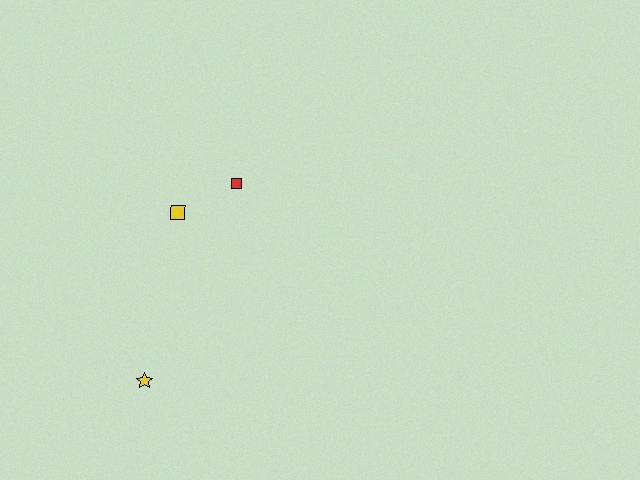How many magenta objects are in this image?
There are no magenta objects.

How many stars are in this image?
There is 1 star.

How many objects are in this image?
There are 3 objects.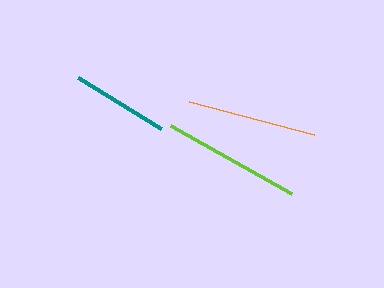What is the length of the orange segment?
The orange segment is approximately 130 pixels long.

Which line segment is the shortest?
The teal line is the shortest at approximately 98 pixels.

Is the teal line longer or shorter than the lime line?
The lime line is longer than the teal line.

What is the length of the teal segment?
The teal segment is approximately 98 pixels long.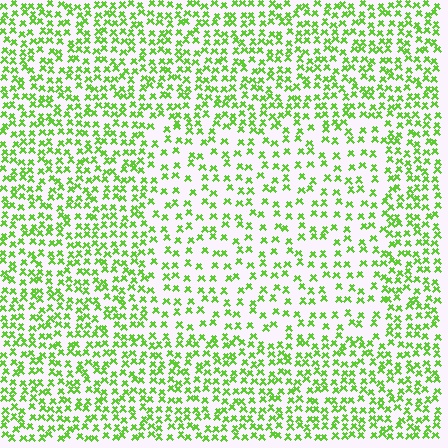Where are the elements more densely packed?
The elements are more densely packed outside the rectangle boundary.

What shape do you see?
I see a rectangle.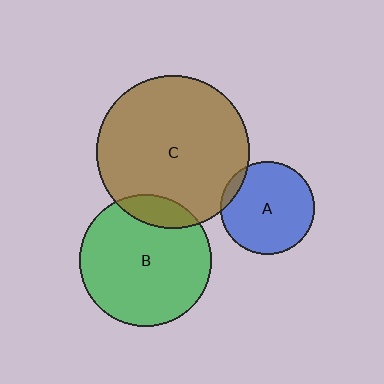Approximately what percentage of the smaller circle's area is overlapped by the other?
Approximately 15%.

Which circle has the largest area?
Circle C (brown).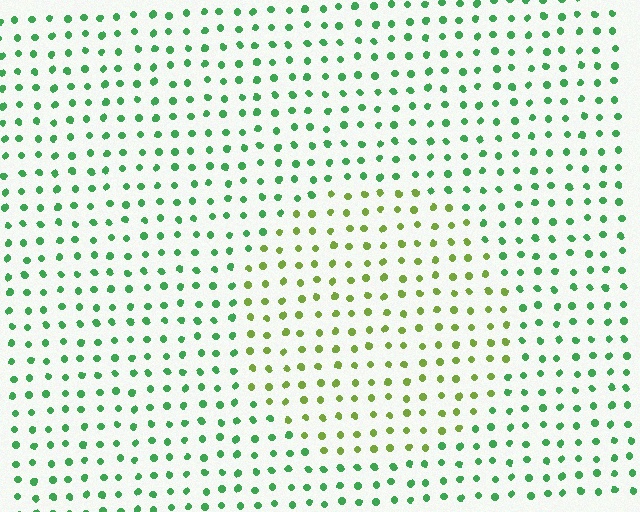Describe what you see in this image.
The image is filled with small green elements in a uniform arrangement. A circle-shaped region is visible where the elements are tinted to a slightly different hue, forming a subtle color boundary.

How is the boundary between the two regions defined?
The boundary is defined purely by a slight shift in hue (about 44 degrees). Spacing, size, and orientation are identical on both sides.